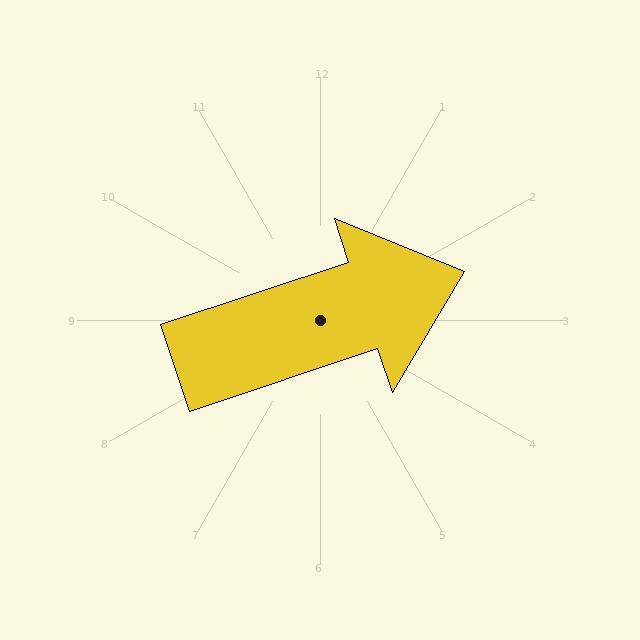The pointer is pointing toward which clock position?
Roughly 2 o'clock.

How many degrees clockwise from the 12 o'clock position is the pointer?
Approximately 72 degrees.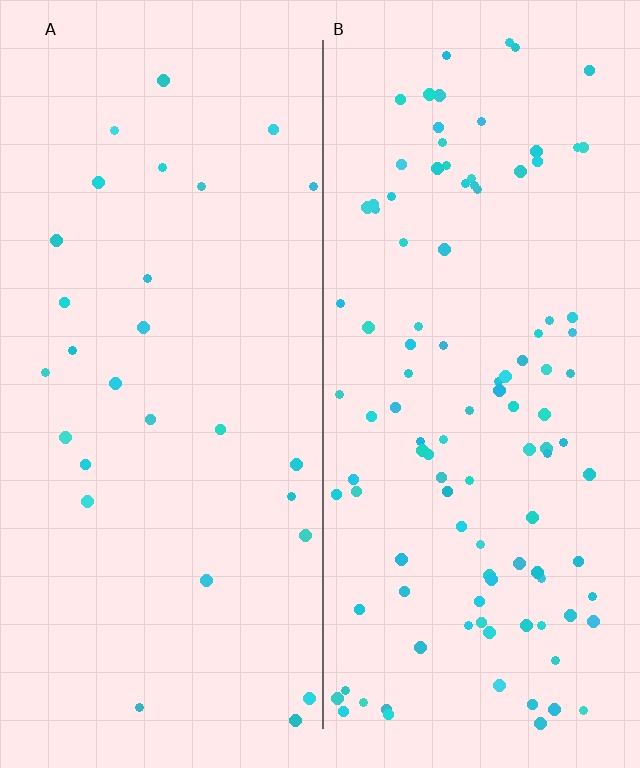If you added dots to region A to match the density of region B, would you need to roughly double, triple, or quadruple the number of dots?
Approximately quadruple.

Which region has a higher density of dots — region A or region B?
B (the right).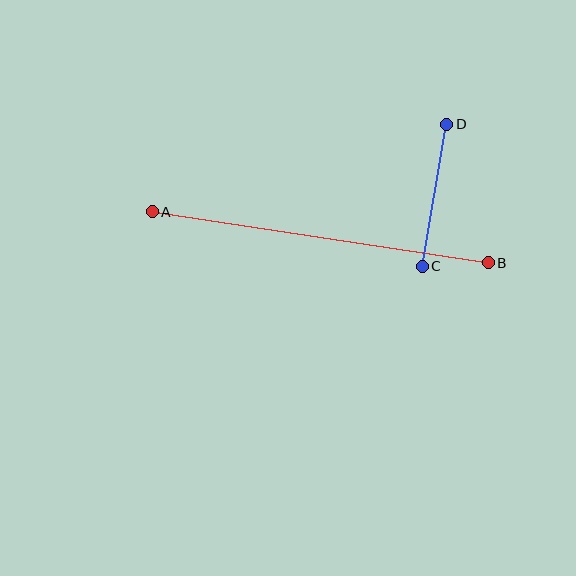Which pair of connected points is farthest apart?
Points A and B are farthest apart.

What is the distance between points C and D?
The distance is approximately 144 pixels.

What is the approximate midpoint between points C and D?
The midpoint is at approximately (434, 195) pixels.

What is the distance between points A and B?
The distance is approximately 340 pixels.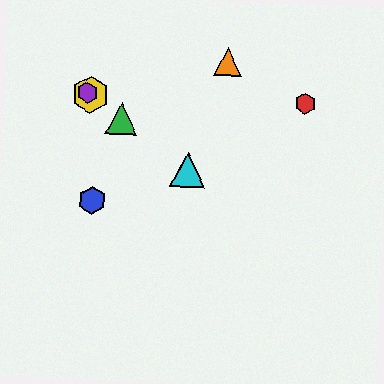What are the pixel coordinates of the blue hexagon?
The blue hexagon is at (92, 200).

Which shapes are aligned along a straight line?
The green triangle, the yellow hexagon, the purple hexagon, the cyan triangle are aligned along a straight line.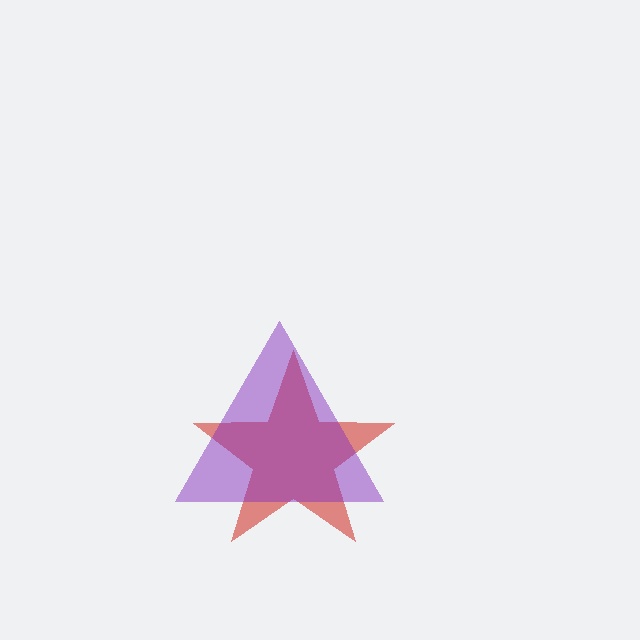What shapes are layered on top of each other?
The layered shapes are: a red star, a purple triangle.